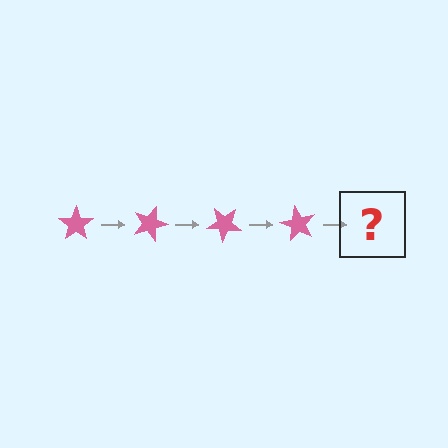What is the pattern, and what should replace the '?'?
The pattern is that the star rotates 20 degrees each step. The '?' should be a pink star rotated 80 degrees.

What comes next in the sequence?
The next element should be a pink star rotated 80 degrees.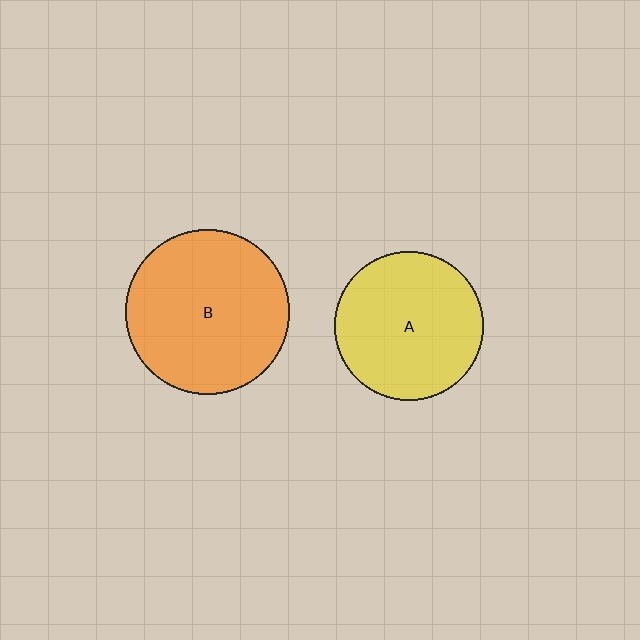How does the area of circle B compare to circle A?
Approximately 1.2 times.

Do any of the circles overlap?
No, none of the circles overlap.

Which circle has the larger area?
Circle B (orange).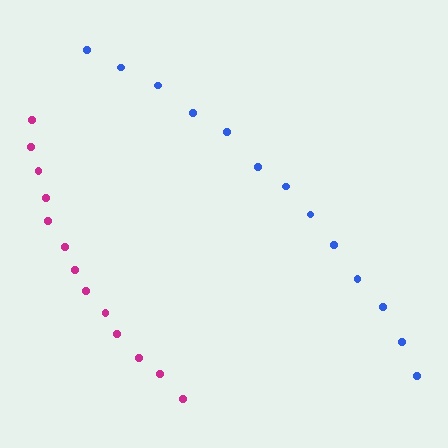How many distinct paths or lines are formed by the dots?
There are 2 distinct paths.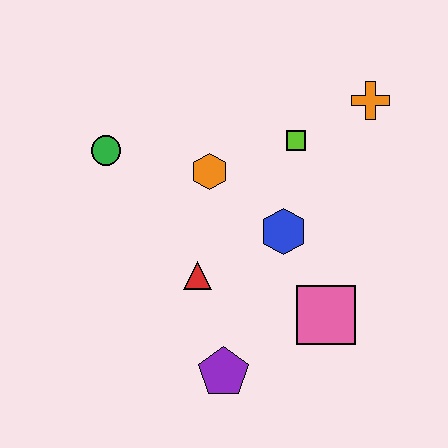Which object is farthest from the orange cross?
The purple pentagon is farthest from the orange cross.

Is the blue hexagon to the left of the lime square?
Yes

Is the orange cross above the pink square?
Yes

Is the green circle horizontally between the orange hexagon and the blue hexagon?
No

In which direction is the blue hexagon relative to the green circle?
The blue hexagon is to the right of the green circle.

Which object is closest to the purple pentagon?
The red triangle is closest to the purple pentagon.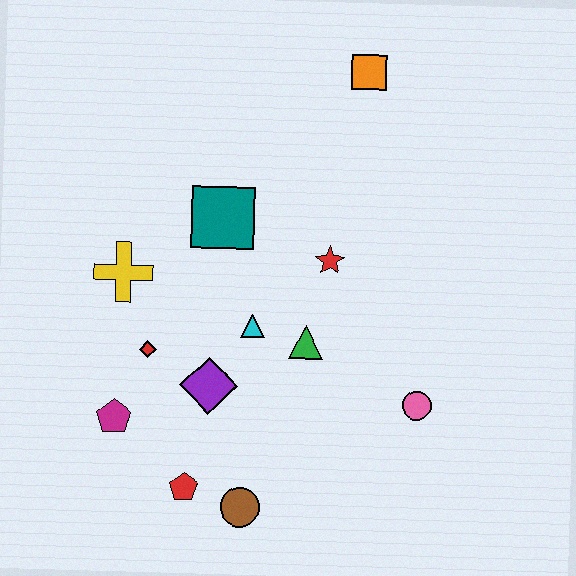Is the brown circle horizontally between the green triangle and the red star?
No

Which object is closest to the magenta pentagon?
The red diamond is closest to the magenta pentagon.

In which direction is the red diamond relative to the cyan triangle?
The red diamond is to the left of the cyan triangle.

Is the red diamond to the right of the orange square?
No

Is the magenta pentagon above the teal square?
No